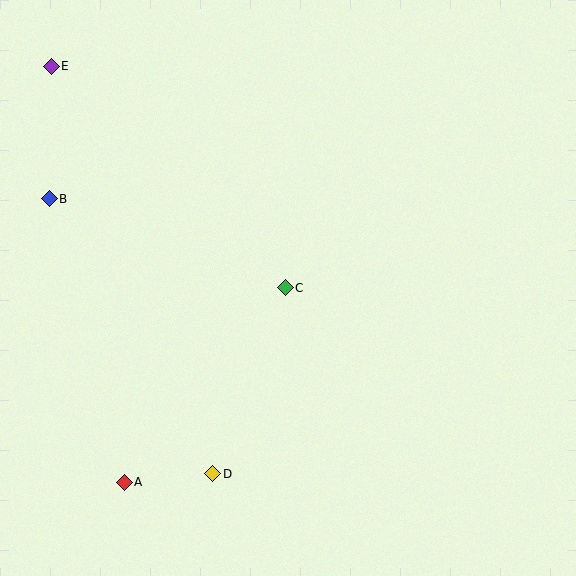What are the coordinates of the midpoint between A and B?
The midpoint between A and B is at (87, 341).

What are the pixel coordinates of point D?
Point D is at (213, 474).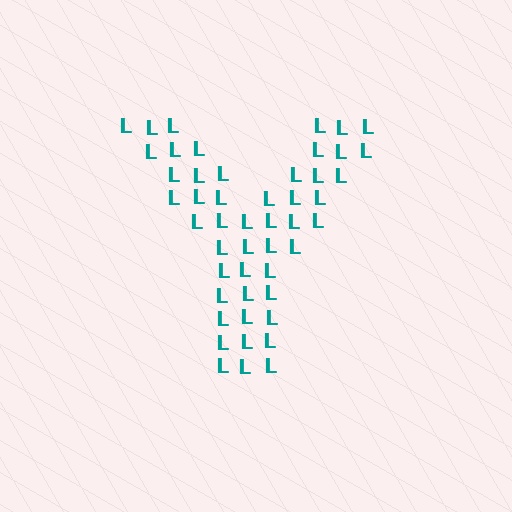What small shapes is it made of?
It is made of small letter L's.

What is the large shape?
The large shape is the letter Y.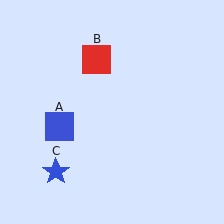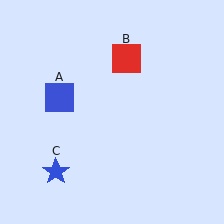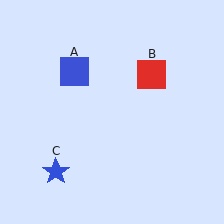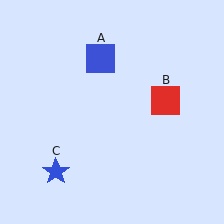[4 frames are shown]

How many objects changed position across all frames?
2 objects changed position: blue square (object A), red square (object B).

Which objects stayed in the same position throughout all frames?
Blue star (object C) remained stationary.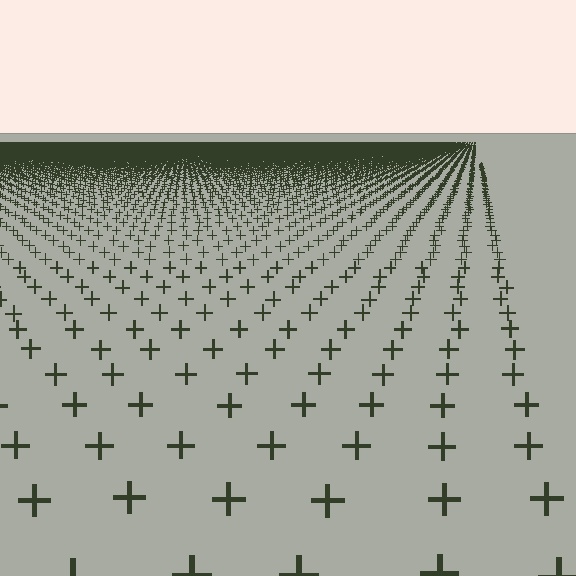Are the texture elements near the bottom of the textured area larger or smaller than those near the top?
Larger. Near the bottom, elements are closer to the viewer and appear at a bigger on-screen size.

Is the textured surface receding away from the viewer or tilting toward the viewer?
The surface is receding away from the viewer. Texture elements get smaller and denser toward the top.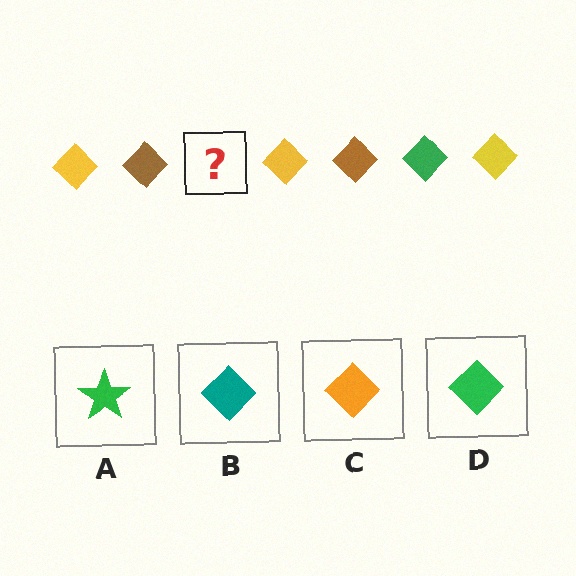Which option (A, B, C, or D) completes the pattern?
D.